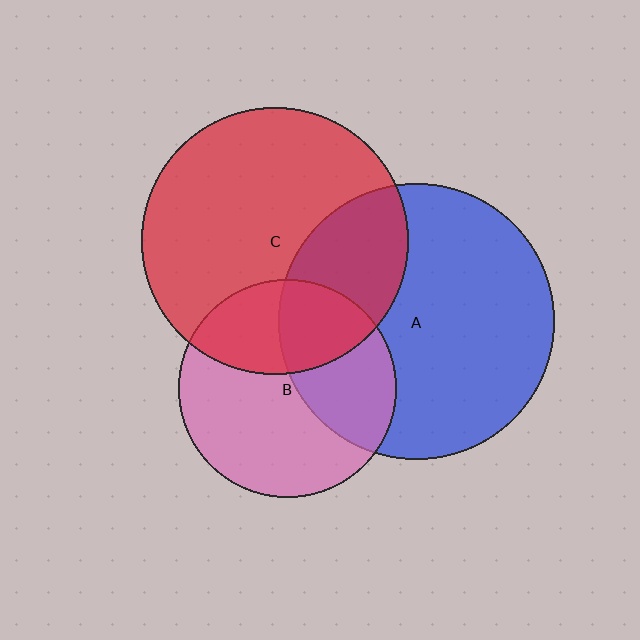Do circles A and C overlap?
Yes.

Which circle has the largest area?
Circle A (blue).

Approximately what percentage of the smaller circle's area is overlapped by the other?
Approximately 30%.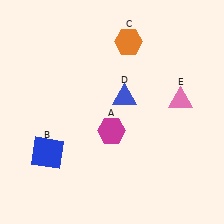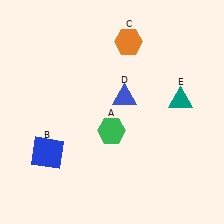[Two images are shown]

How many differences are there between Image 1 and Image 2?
There are 2 differences between the two images.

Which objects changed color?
A changed from magenta to green. E changed from pink to teal.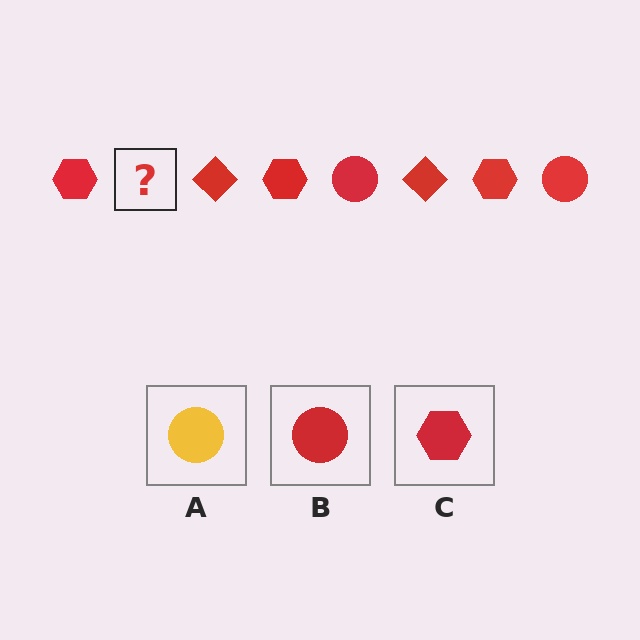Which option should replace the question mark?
Option B.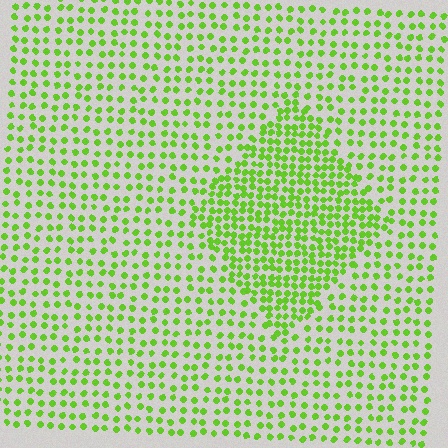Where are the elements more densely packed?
The elements are more densely packed inside the diamond boundary.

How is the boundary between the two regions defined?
The boundary is defined by a change in element density (approximately 1.9x ratio). All elements are the same color, size, and shape.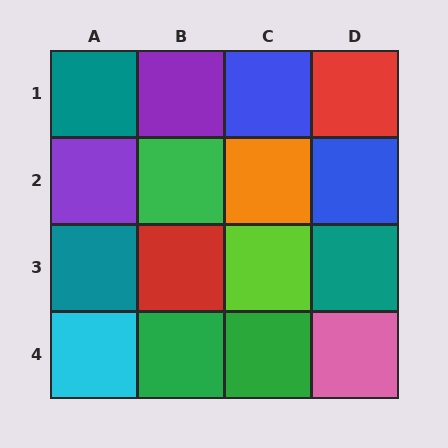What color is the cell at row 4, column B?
Green.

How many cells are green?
3 cells are green.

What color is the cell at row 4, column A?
Cyan.